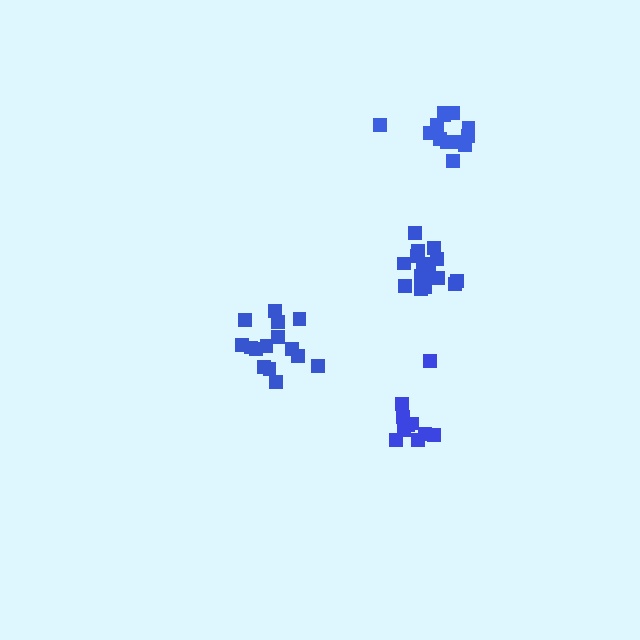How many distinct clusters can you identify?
There are 4 distinct clusters.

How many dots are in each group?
Group 1: 15 dots, Group 2: 16 dots, Group 3: 14 dots, Group 4: 10 dots (55 total).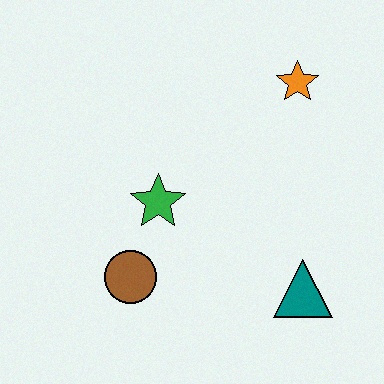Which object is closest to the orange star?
The green star is closest to the orange star.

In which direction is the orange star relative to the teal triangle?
The orange star is above the teal triangle.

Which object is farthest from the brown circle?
The orange star is farthest from the brown circle.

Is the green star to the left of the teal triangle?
Yes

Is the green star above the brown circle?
Yes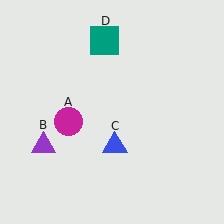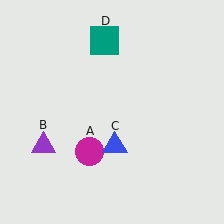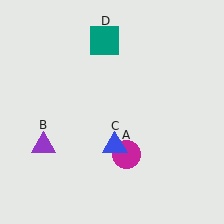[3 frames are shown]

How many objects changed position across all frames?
1 object changed position: magenta circle (object A).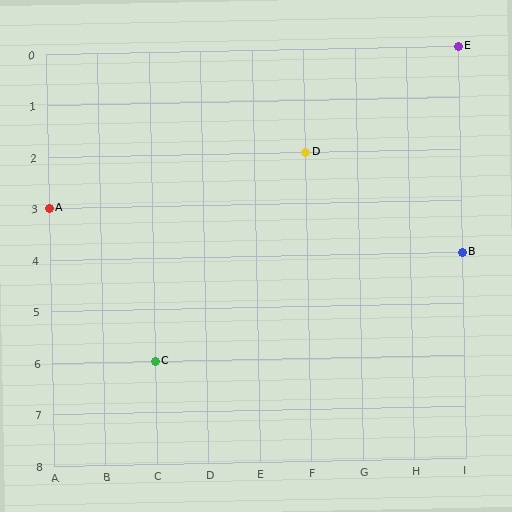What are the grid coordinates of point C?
Point C is at grid coordinates (C, 6).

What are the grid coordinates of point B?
Point B is at grid coordinates (I, 4).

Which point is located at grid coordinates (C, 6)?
Point C is at (C, 6).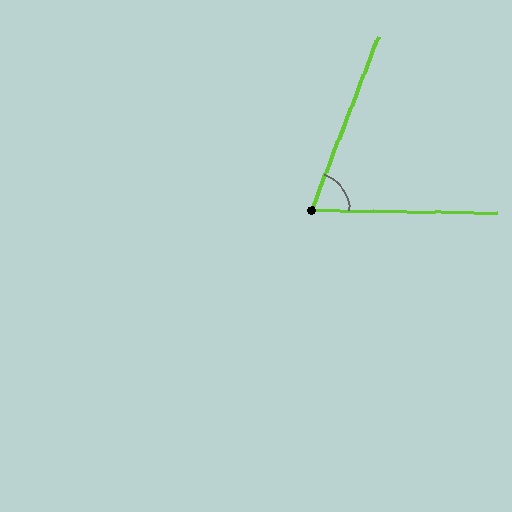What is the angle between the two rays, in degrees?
Approximately 70 degrees.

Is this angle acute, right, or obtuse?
It is acute.